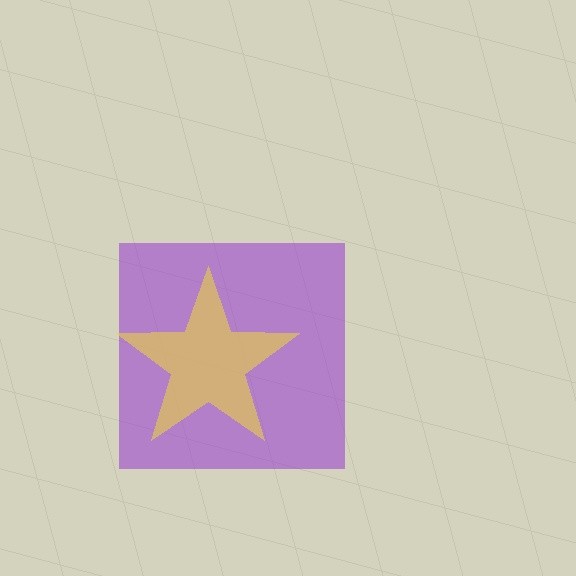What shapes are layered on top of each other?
The layered shapes are: a purple square, a yellow star.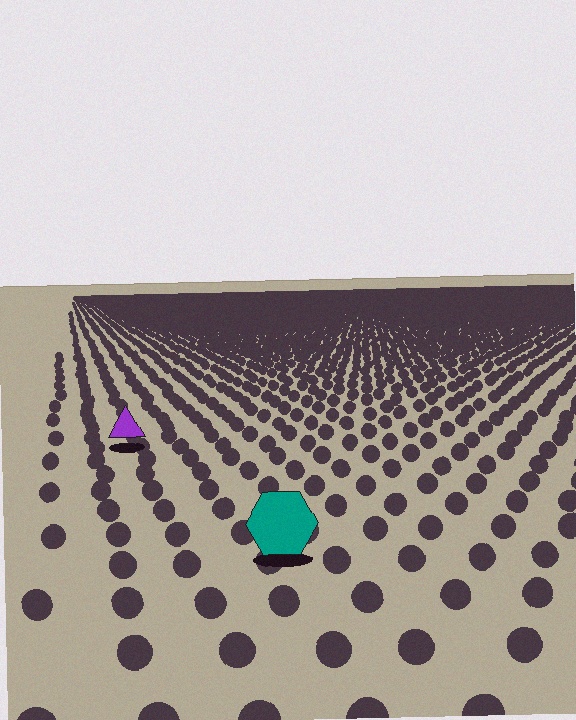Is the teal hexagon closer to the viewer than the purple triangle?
Yes. The teal hexagon is closer — you can tell from the texture gradient: the ground texture is coarser near it.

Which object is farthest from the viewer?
The purple triangle is farthest from the viewer. It appears smaller and the ground texture around it is denser.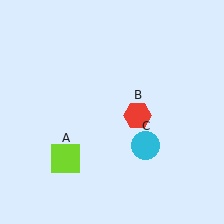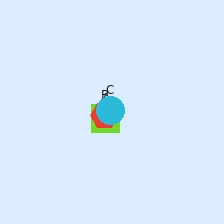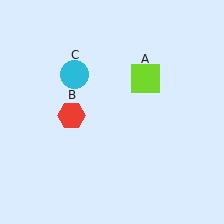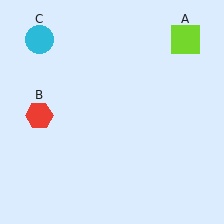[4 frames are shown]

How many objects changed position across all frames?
3 objects changed position: lime square (object A), red hexagon (object B), cyan circle (object C).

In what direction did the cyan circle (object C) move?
The cyan circle (object C) moved up and to the left.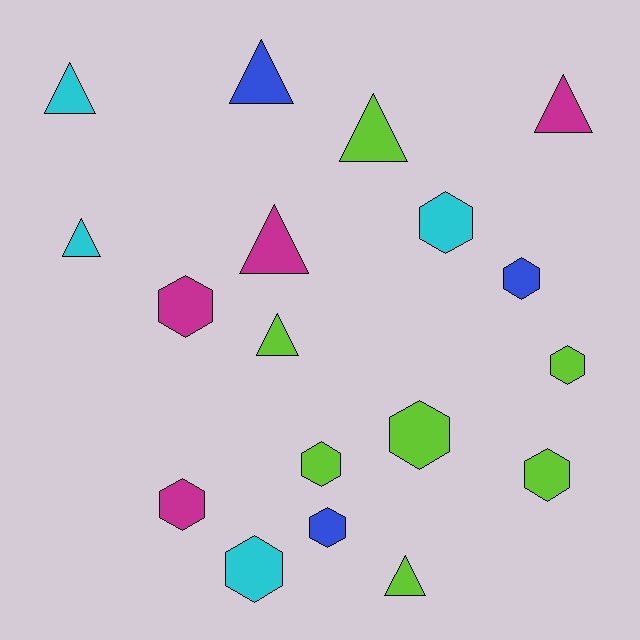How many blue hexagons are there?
There are 2 blue hexagons.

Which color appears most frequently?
Lime, with 7 objects.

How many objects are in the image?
There are 18 objects.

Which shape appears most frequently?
Hexagon, with 10 objects.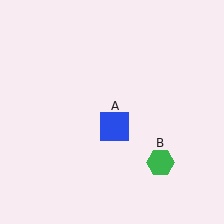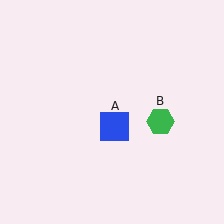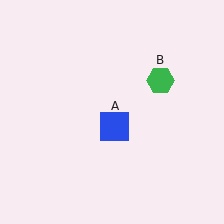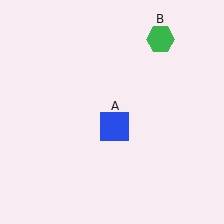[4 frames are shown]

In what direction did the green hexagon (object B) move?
The green hexagon (object B) moved up.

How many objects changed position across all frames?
1 object changed position: green hexagon (object B).